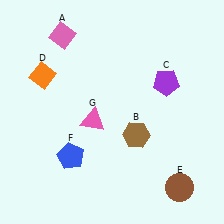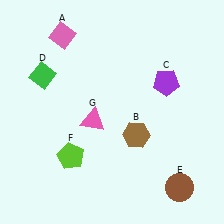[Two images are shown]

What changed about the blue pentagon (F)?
In Image 1, F is blue. In Image 2, it changed to lime.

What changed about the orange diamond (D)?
In Image 1, D is orange. In Image 2, it changed to green.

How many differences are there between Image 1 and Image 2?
There are 2 differences between the two images.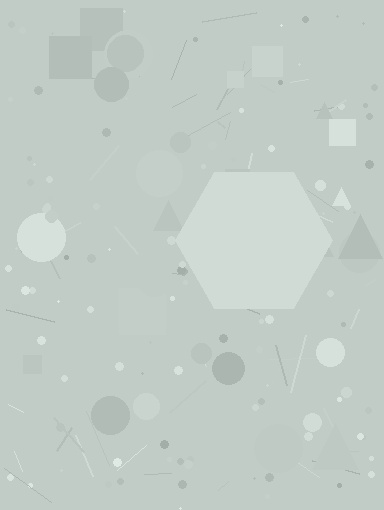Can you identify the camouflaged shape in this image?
The camouflaged shape is a hexagon.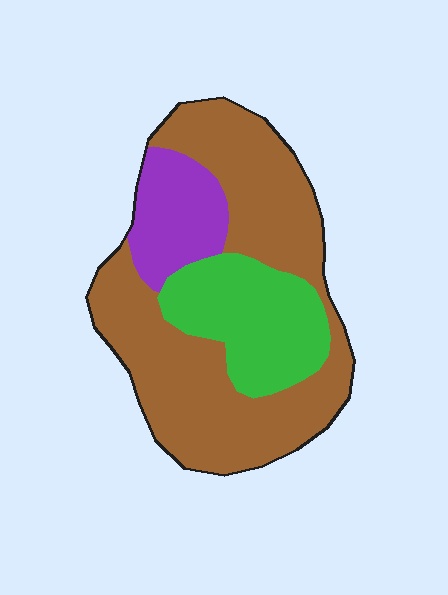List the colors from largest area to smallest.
From largest to smallest: brown, green, purple.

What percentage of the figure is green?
Green takes up about one quarter (1/4) of the figure.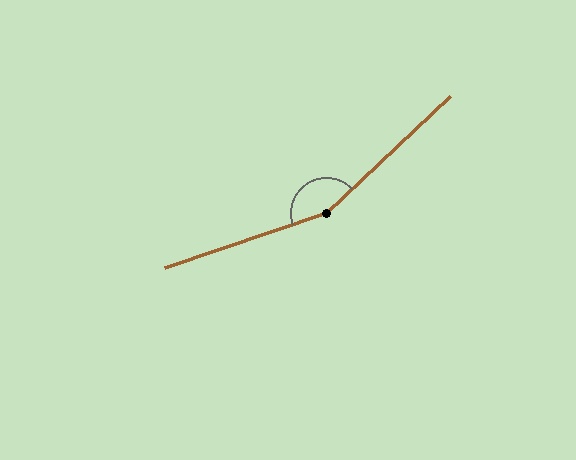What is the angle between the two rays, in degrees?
Approximately 155 degrees.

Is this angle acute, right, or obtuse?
It is obtuse.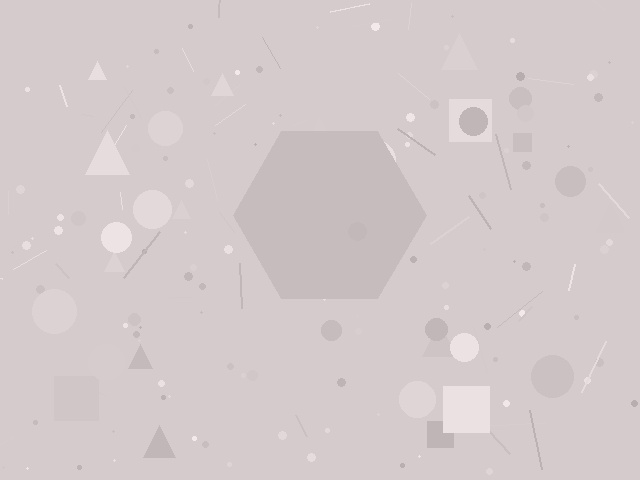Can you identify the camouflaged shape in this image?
The camouflaged shape is a hexagon.